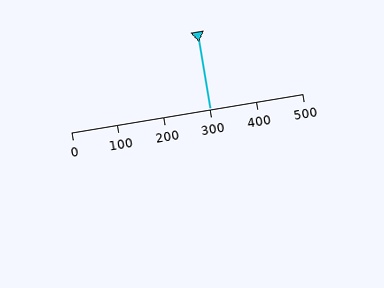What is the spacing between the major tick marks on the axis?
The major ticks are spaced 100 apart.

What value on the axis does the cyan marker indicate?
The marker indicates approximately 300.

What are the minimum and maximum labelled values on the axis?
The axis runs from 0 to 500.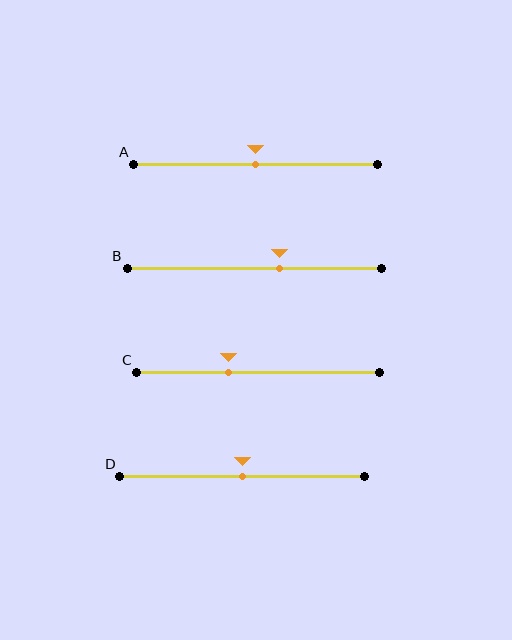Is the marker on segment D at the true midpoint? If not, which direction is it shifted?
Yes, the marker on segment D is at the true midpoint.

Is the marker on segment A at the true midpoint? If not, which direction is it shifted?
Yes, the marker on segment A is at the true midpoint.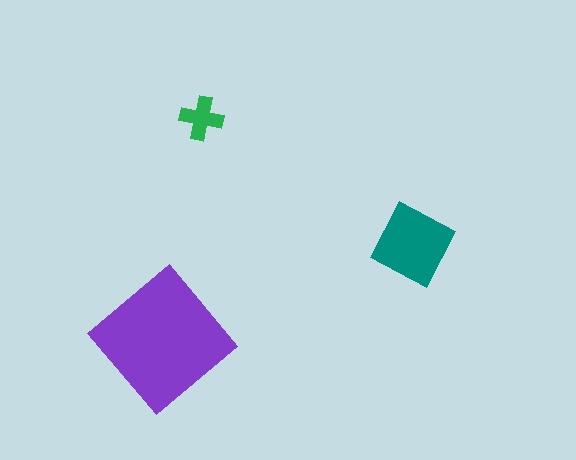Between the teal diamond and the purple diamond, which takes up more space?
The purple diamond.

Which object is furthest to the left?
The purple diamond is leftmost.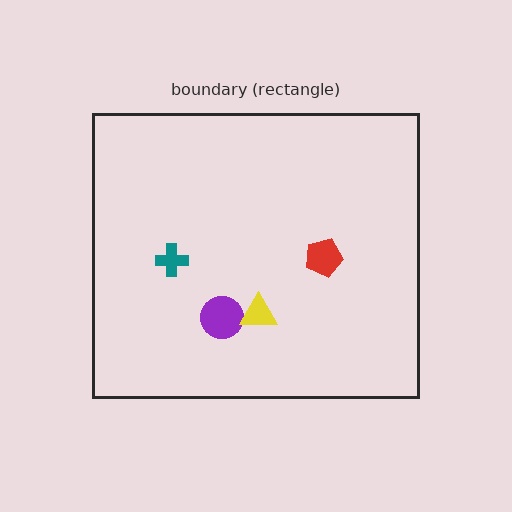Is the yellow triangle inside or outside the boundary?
Inside.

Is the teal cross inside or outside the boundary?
Inside.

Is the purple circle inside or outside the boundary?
Inside.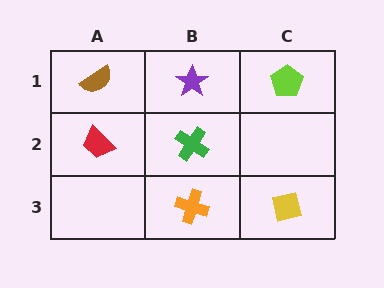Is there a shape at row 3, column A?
No, that cell is empty.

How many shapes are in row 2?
2 shapes.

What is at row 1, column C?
A lime pentagon.